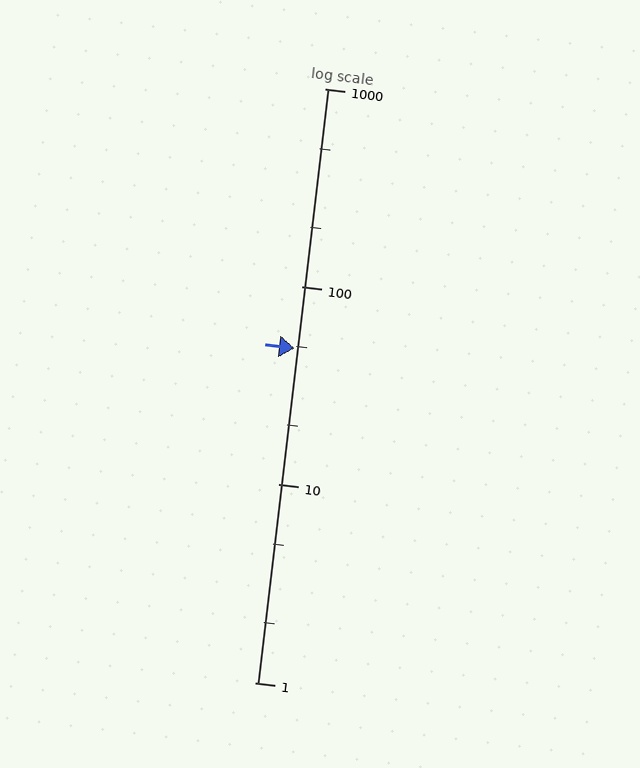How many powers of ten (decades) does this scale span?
The scale spans 3 decades, from 1 to 1000.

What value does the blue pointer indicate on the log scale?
The pointer indicates approximately 49.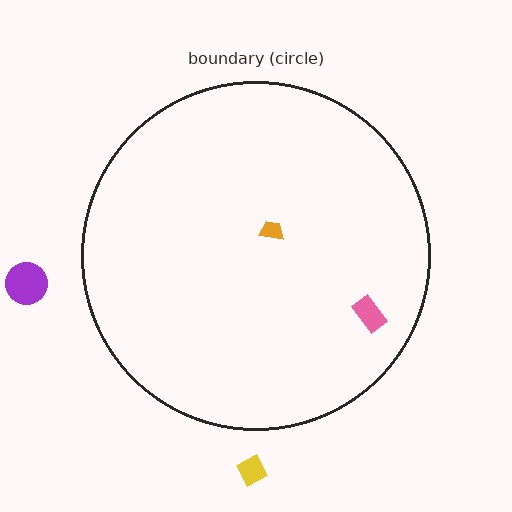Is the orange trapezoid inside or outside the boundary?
Inside.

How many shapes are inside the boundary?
2 inside, 2 outside.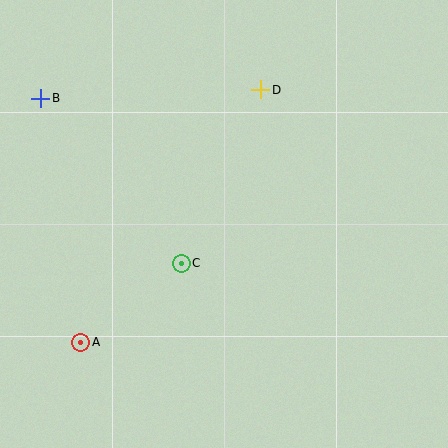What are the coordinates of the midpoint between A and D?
The midpoint between A and D is at (171, 216).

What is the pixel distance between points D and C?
The distance between D and C is 191 pixels.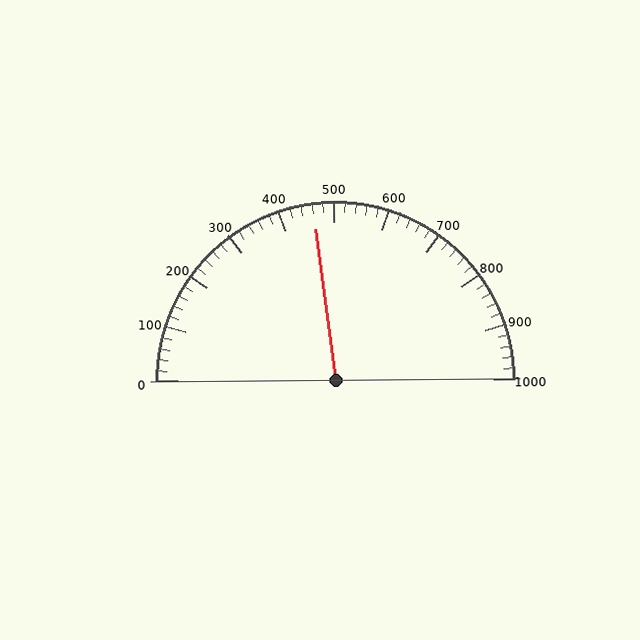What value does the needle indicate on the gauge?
The needle indicates approximately 460.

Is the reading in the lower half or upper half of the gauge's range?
The reading is in the lower half of the range (0 to 1000).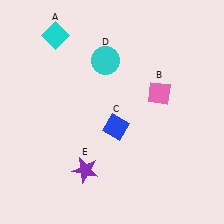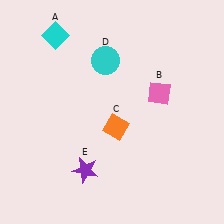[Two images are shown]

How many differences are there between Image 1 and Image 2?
There is 1 difference between the two images.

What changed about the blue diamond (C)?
In Image 1, C is blue. In Image 2, it changed to orange.